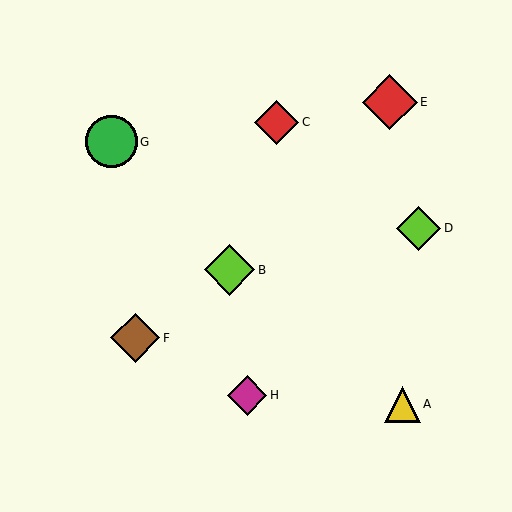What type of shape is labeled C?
Shape C is a red diamond.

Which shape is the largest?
The red diamond (labeled E) is the largest.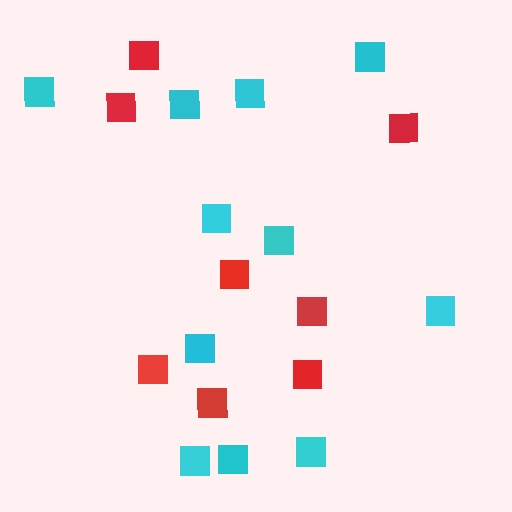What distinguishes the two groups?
There are 2 groups: one group of red squares (8) and one group of cyan squares (11).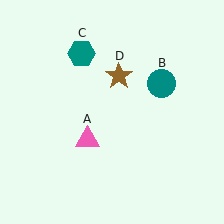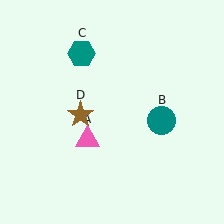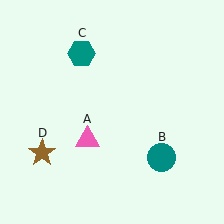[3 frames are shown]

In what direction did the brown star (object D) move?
The brown star (object D) moved down and to the left.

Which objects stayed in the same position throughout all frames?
Pink triangle (object A) and teal hexagon (object C) remained stationary.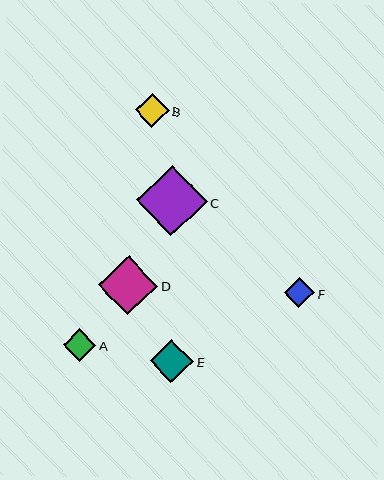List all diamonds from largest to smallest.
From largest to smallest: C, D, E, B, A, F.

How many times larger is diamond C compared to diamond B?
Diamond C is approximately 2.1 times the size of diamond B.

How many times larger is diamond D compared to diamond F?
Diamond D is approximately 2.0 times the size of diamond F.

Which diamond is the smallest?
Diamond F is the smallest with a size of approximately 30 pixels.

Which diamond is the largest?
Diamond C is the largest with a size of approximately 70 pixels.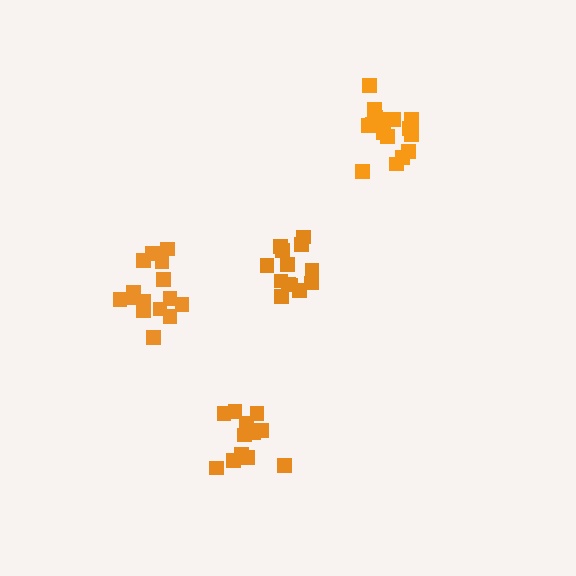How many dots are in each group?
Group 1: 13 dots, Group 2: 12 dots, Group 3: 15 dots, Group 4: 16 dots (56 total).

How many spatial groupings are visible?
There are 4 spatial groupings.